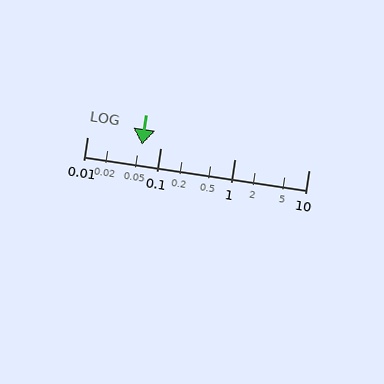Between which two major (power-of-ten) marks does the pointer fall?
The pointer is between 0.01 and 0.1.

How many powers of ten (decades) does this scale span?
The scale spans 3 decades, from 0.01 to 10.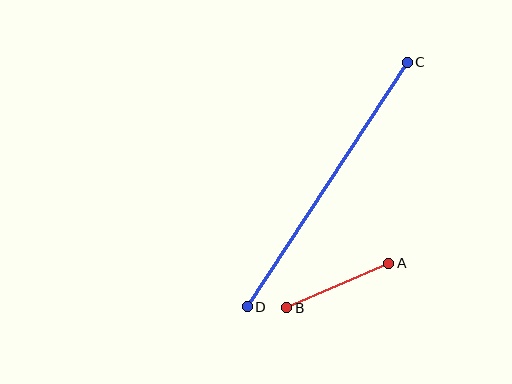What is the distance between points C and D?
The distance is approximately 292 pixels.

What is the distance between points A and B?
The distance is approximately 111 pixels.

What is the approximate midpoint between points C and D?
The midpoint is at approximately (327, 184) pixels.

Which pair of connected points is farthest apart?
Points C and D are farthest apart.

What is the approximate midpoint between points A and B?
The midpoint is at approximately (338, 286) pixels.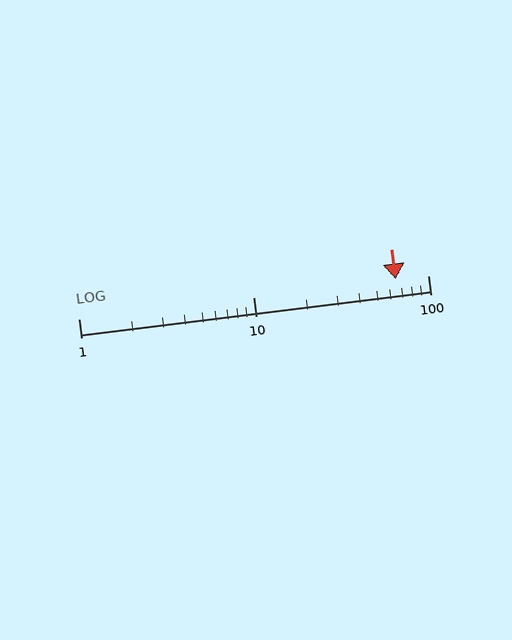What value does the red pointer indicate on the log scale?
The pointer indicates approximately 65.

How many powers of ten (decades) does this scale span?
The scale spans 2 decades, from 1 to 100.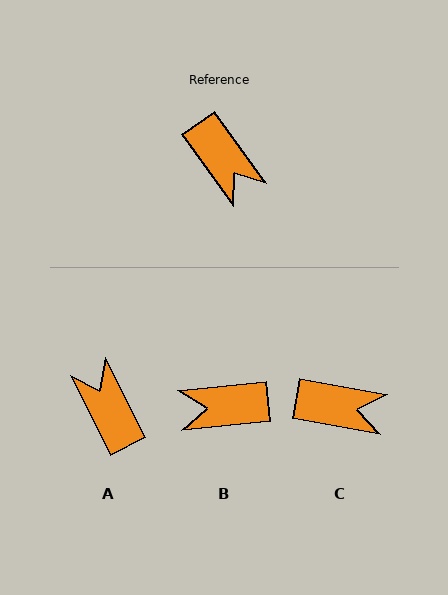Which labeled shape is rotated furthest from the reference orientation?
A, about 171 degrees away.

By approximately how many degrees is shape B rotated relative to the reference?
Approximately 120 degrees clockwise.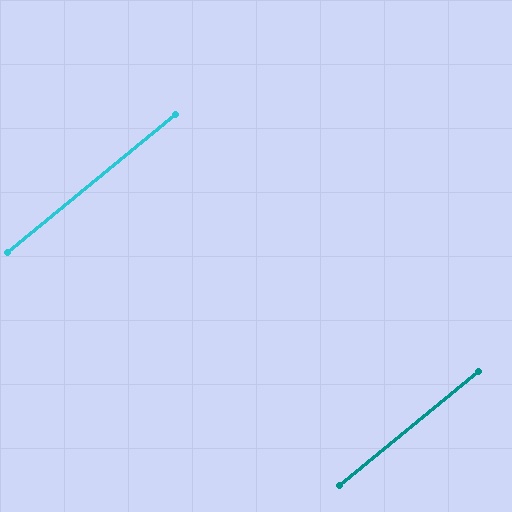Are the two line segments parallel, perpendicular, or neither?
Parallel — their directions differ by only 0.2°.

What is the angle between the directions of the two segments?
Approximately 0 degrees.